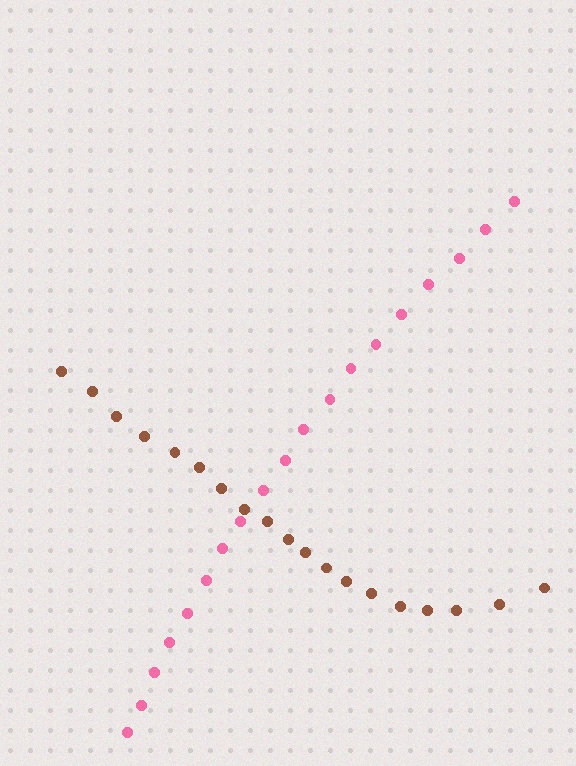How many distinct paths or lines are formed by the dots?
There are 2 distinct paths.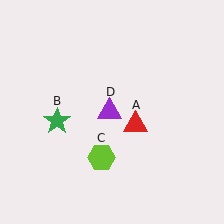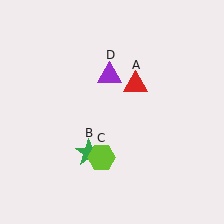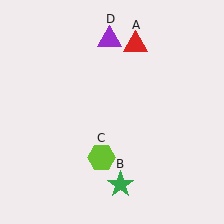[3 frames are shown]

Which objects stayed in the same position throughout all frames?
Lime hexagon (object C) remained stationary.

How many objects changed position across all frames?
3 objects changed position: red triangle (object A), green star (object B), purple triangle (object D).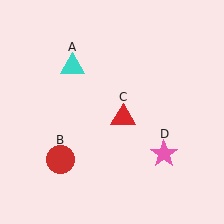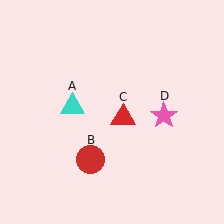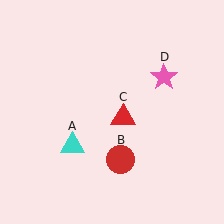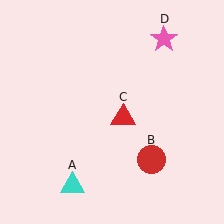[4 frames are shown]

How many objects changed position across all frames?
3 objects changed position: cyan triangle (object A), red circle (object B), pink star (object D).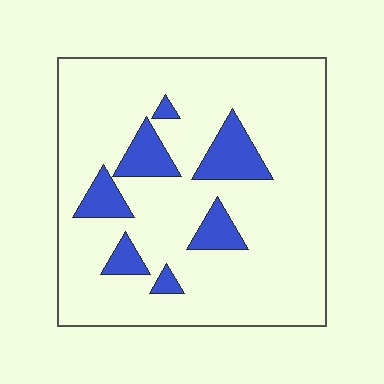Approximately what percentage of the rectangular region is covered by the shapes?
Approximately 15%.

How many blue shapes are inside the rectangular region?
7.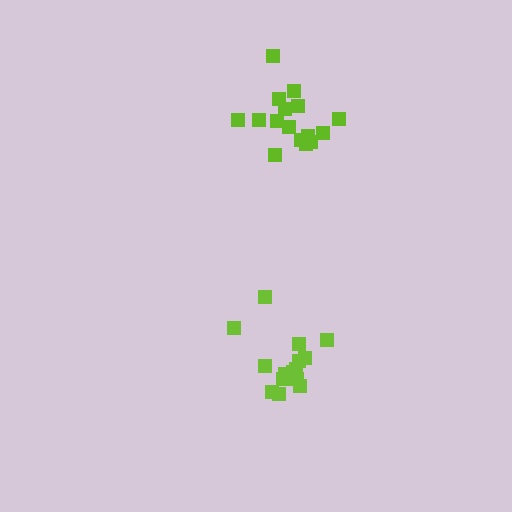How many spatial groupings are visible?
There are 2 spatial groupings.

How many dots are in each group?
Group 1: 17 dots, Group 2: 16 dots (33 total).